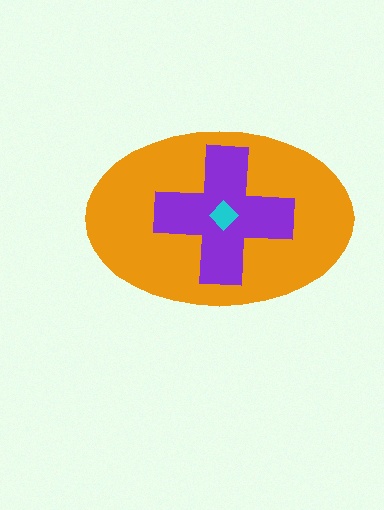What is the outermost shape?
The orange ellipse.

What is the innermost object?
The cyan diamond.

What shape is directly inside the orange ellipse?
The purple cross.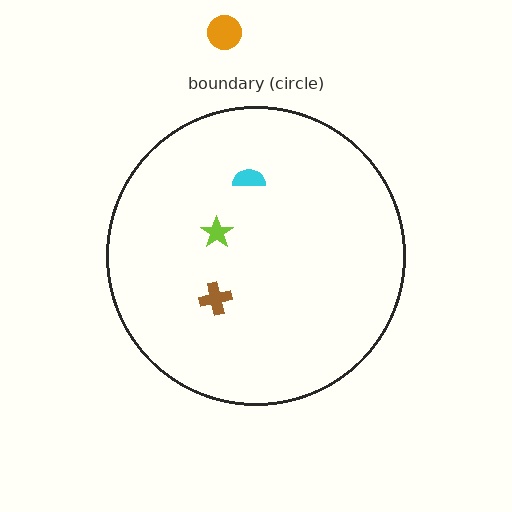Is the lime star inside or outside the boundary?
Inside.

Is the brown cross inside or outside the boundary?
Inside.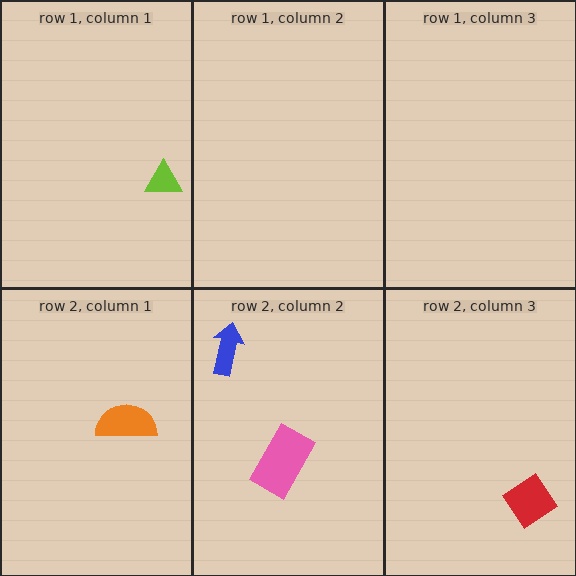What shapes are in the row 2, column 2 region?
The pink rectangle, the blue arrow.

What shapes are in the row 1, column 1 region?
The lime triangle.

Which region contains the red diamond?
The row 2, column 3 region.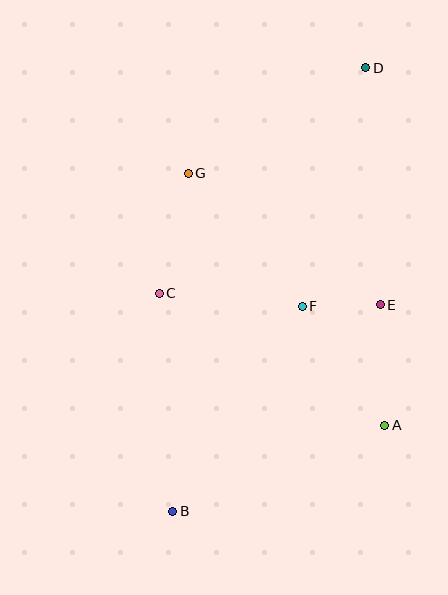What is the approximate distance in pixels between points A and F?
The distance between A and F is approximately 145 pixels.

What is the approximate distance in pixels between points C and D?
The distance between C and D is approximately 306 pixels.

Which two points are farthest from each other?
Points B and D are farthest from each other.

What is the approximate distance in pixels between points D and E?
The distance between D and E is approximately 237 pixels.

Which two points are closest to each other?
Points E and F are closest to each other.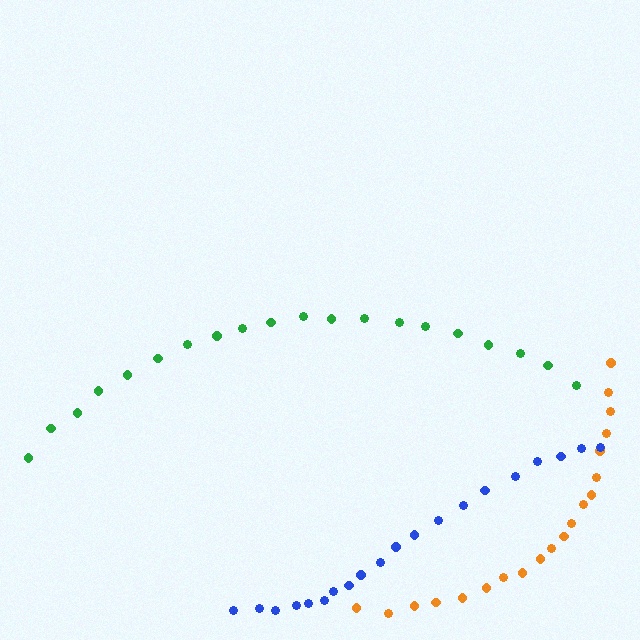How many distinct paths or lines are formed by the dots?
There are 3 distinct paths.